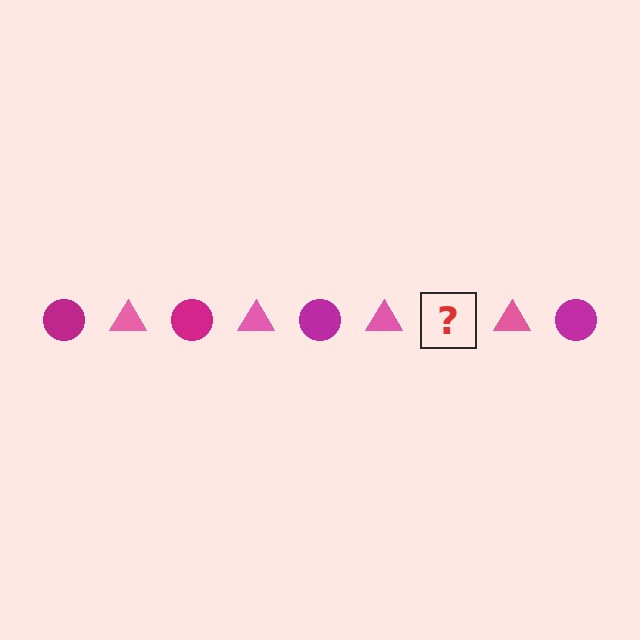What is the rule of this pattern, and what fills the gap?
The rule is that the pattern alternates between magenta circle and pink triangle. The gap should be filled with a magenta circle.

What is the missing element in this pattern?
The missing element is a magenta circle.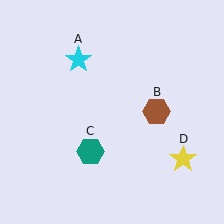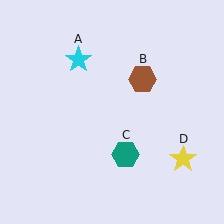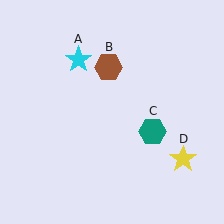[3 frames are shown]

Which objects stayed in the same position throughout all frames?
Cyan star (object A) and yellow star (object D) remained stationary.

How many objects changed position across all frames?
2 objects changed position: brown hexagon (object B), teal hexagon (object C).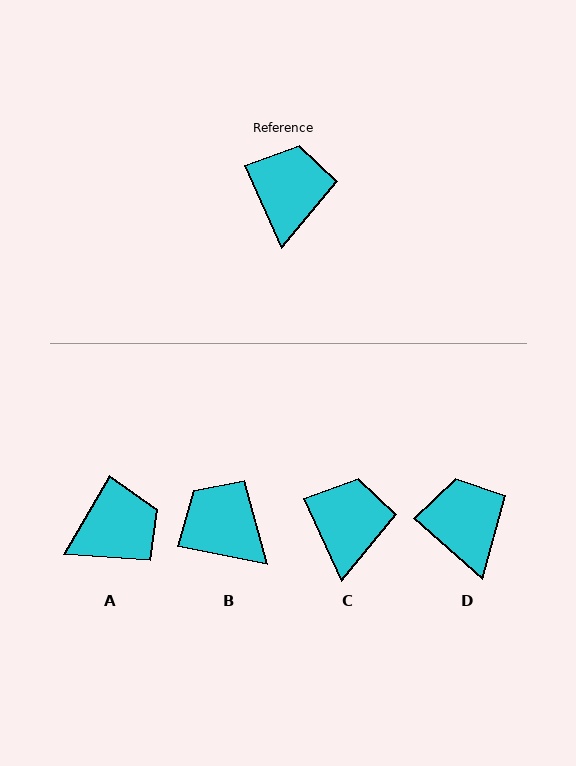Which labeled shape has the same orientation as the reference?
C.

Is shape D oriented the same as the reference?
No, it is off by about 24 degrees.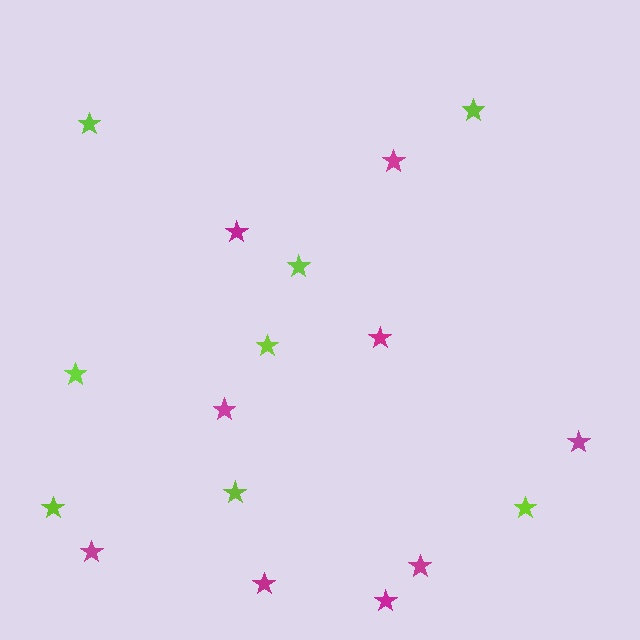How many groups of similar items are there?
There are 2 groups: one group of lime stars (8) and one group of magenta stars (9).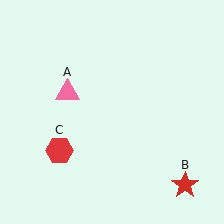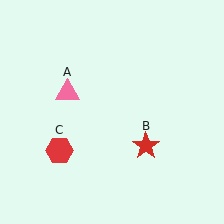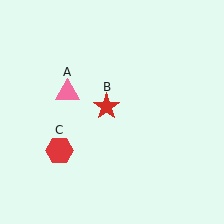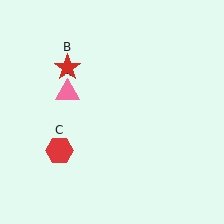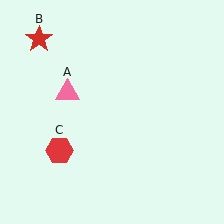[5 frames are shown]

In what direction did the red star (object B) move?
The red star (object B) moved up and to the left.